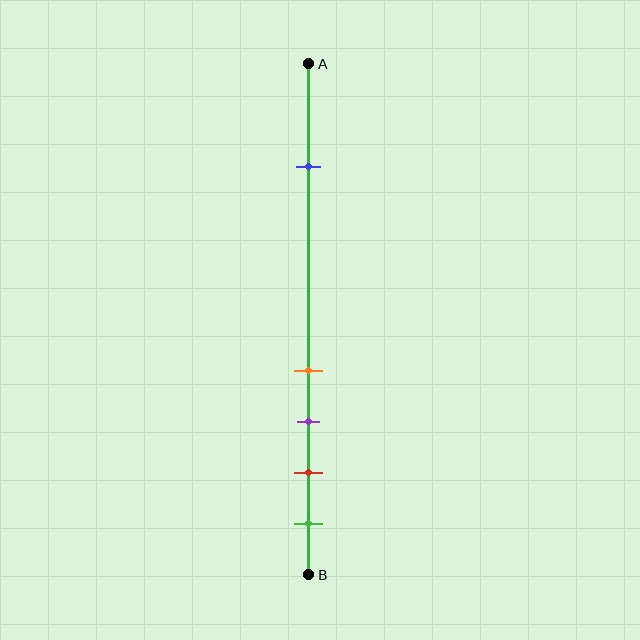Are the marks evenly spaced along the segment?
No, the marks are not evenly spaced.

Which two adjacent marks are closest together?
The orange and purple marks are the closest adjacent pair.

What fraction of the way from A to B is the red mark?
The red mark is approximately 80% (0.8) of the way from A to B.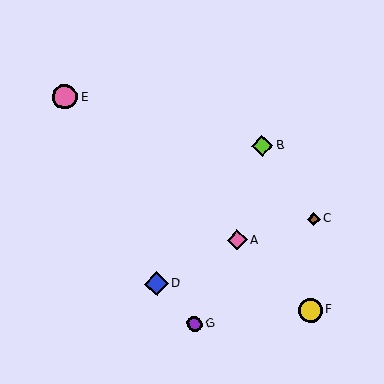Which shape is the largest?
The pink circle (labeled E) is the largest.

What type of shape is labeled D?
Shape D is a blue diamond.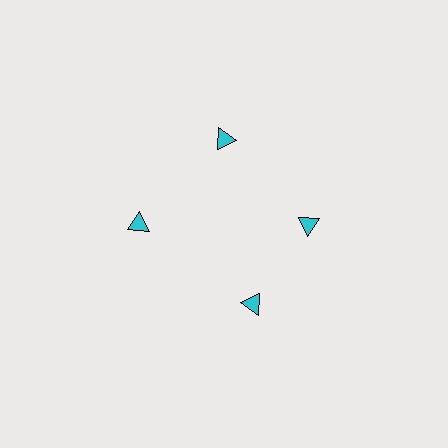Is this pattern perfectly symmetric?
No. The 4 cyan triangles are arranged in a ring, but one element near the 6 o'clock position is rotated out of alignment along the ring, breaking the 4-fold rotational symmetry.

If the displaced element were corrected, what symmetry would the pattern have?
It would have 4-fold rotational symmetry — the pattern would map onto itself every 90 degrees.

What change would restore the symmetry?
The symmetry would be restored by rotating it back into even spacing with its neighbors so that all 4 triangles sit at equal angles and equal distance from the center.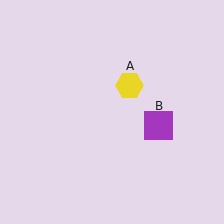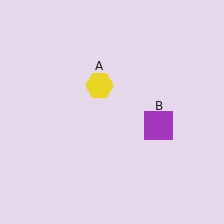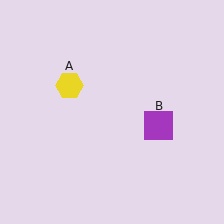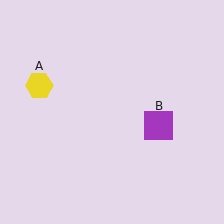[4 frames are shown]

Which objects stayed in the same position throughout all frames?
Purple square (object B) remained stationary.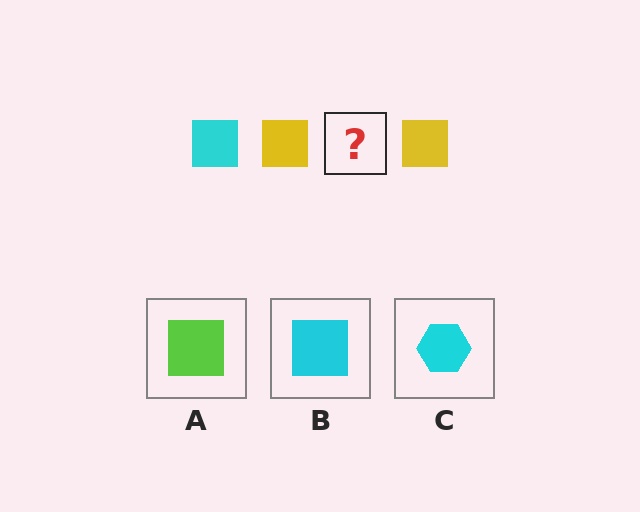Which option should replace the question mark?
Option B.